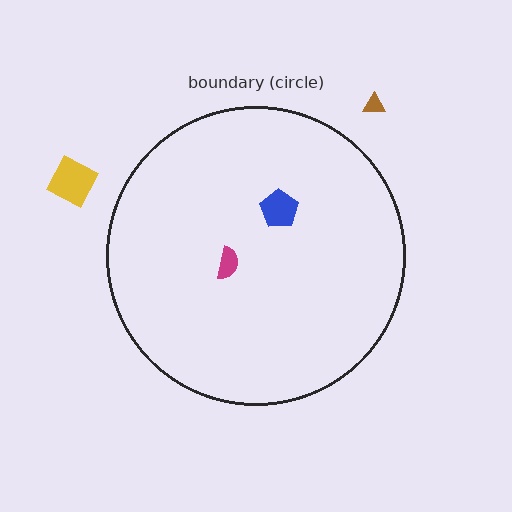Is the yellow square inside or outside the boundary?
Outside.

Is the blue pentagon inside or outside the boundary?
Inside.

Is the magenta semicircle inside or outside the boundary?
Inside.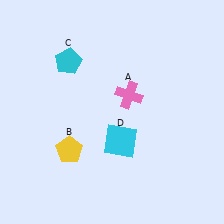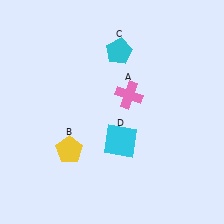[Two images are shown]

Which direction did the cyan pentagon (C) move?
The cyan pentagon (C) moved right.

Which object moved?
The cyan pentagon (C) moved right.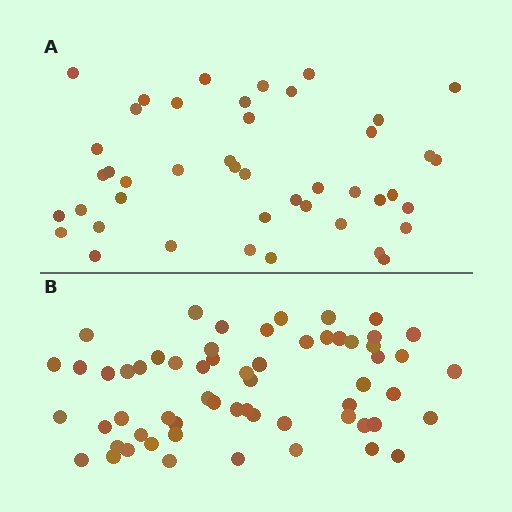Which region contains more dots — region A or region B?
Region B (the bottom region) has more dots.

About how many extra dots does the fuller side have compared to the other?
Region B has approximately 15 more dots than region A.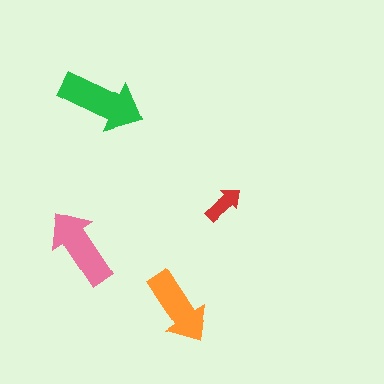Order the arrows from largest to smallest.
the green one, the pink one, the orange one, the red one.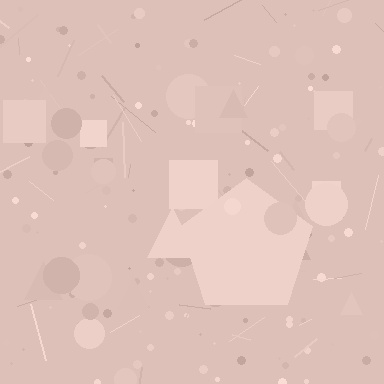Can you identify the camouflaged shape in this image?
The camouflaged shape is a pentagon.